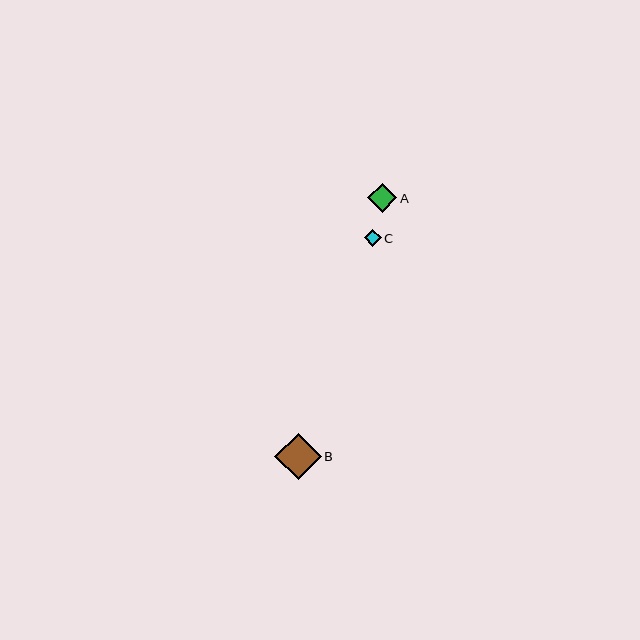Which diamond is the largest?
Diamond B is the largest with a size of approximately 46 pixels.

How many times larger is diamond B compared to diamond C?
Diamond B is approximately 2.8 times the size of diamond C.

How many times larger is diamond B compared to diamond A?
Diamond B is approximately 1.6 times the size of diamond A.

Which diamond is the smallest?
Diamond C is the smallest with a size of approximately 17 pixels.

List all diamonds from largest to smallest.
From largest to smallest: B, A, C.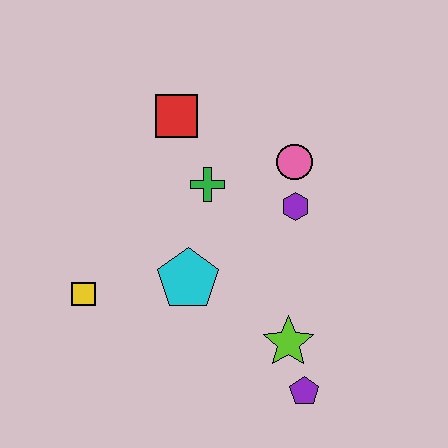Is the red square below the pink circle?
No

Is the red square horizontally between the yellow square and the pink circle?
Yes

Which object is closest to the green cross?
The red square is closest to the green cross.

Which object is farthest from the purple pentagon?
The red square is farthest from the purple pentagon.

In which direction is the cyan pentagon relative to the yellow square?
The cyan pentagon is to the right of the yellow square.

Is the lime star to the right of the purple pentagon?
No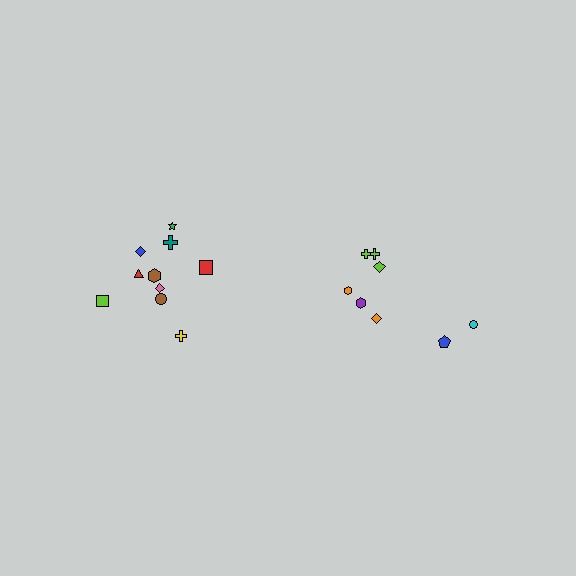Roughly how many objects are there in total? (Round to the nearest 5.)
Roughly 20 objects in total.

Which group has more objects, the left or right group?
The left group.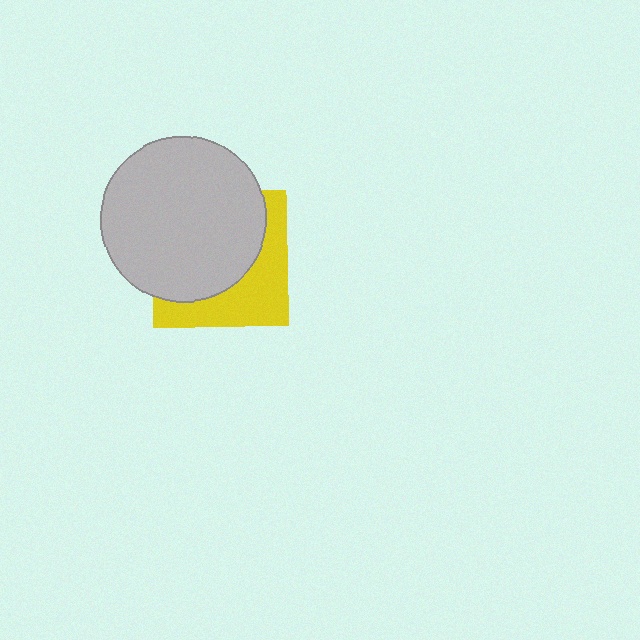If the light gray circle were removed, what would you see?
You would see the complete yellow square.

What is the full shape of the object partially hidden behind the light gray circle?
The partially hidden object is a yellow square.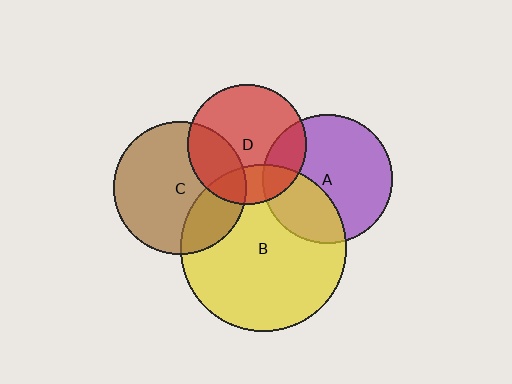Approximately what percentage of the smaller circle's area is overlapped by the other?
Approximately 30%.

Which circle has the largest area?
Circle B (yellow).